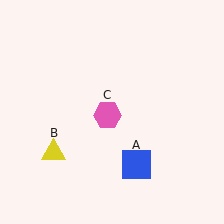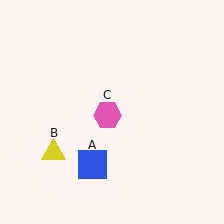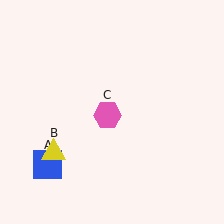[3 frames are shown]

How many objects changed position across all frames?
1 object changed position: blue square (object A).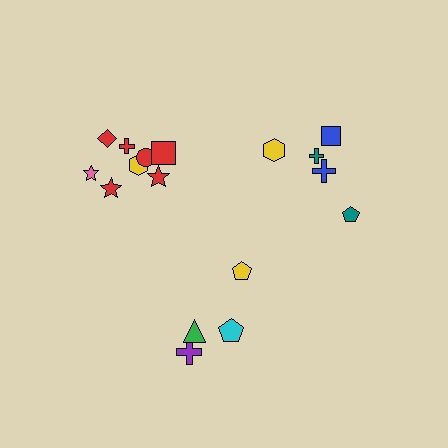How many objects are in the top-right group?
There are 5 objects.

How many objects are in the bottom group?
There are 4 objects.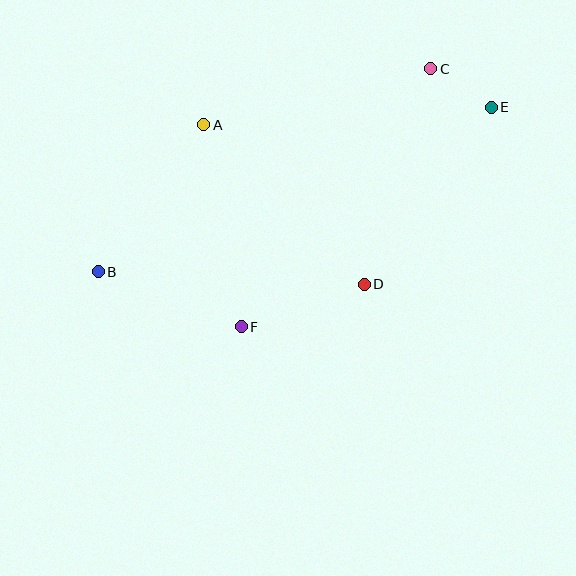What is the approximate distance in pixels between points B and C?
The distance between B and C is approximately 390 pixels.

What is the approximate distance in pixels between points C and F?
The distance between C and F is approximately 320 pixels.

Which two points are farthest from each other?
Points B and E are farthest from each other.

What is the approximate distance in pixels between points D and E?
The distance between D and E is approximately 218 pixels.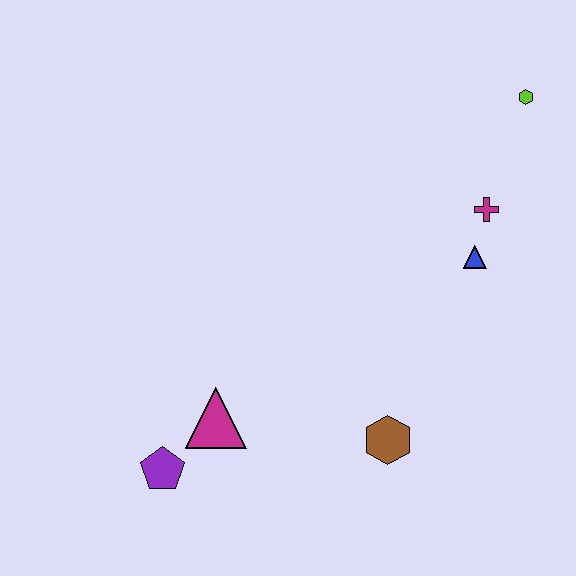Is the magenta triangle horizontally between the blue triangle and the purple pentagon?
Yes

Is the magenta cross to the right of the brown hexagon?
Yes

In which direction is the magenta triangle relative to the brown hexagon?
The magenta triangle is to the left of the brown hexagon.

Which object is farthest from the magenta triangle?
The lime hexagon is farthest from the magenta triangle.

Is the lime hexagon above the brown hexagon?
Yes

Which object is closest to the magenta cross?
The blue triangle is closest to the magenta cross.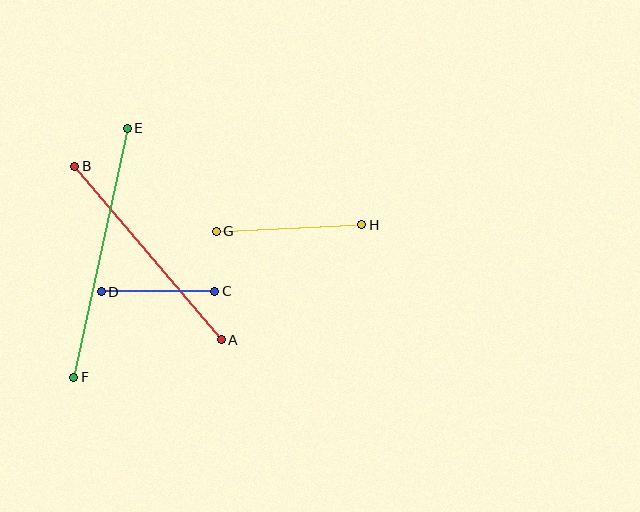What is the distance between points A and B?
The distance is approximately 227 pixels.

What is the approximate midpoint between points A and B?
The midpoint is at approximately (148, 253) pixels.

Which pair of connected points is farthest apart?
Points E and F are farthest apart.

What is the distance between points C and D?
The distance is approximately 114 pixels.